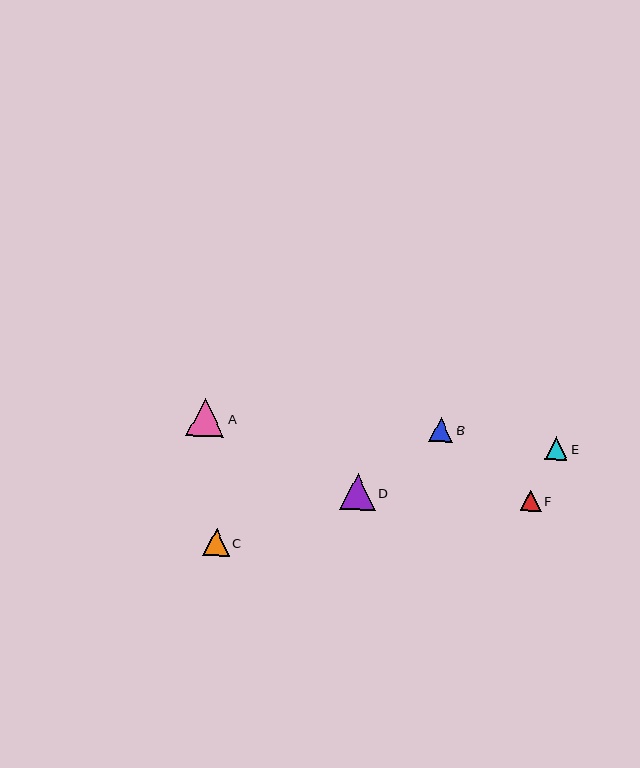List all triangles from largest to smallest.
From largest to smallest: A, D, C, B, E, F.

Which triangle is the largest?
Triangle A is the largest with a size of approximately 38 pixels.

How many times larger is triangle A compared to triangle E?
Triangle A is approximately 1.7 times the size of triangle E.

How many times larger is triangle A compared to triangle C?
Triangle A is approximately 1.4 times the size of triangle C.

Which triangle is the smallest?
Triangle F is the smallest with a size of approximately 21 pixels.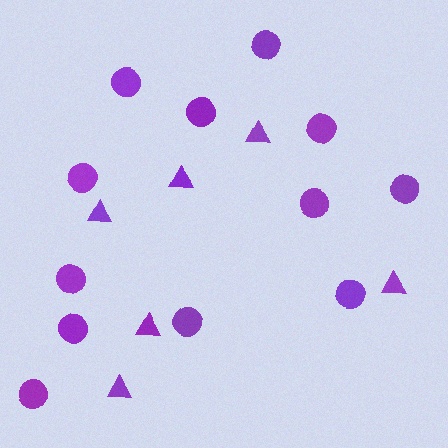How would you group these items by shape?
There are 2 groups: one group of circles (12) and one group of triangles (6).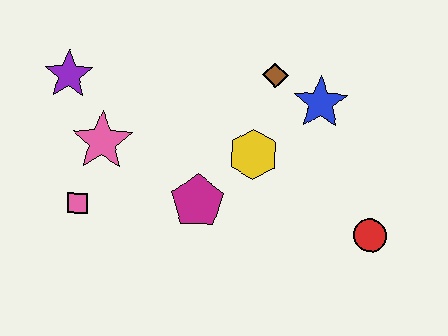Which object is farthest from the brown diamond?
The pink square is farthest from the brown diamond.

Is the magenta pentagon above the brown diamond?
No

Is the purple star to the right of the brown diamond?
No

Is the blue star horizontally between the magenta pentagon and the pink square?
No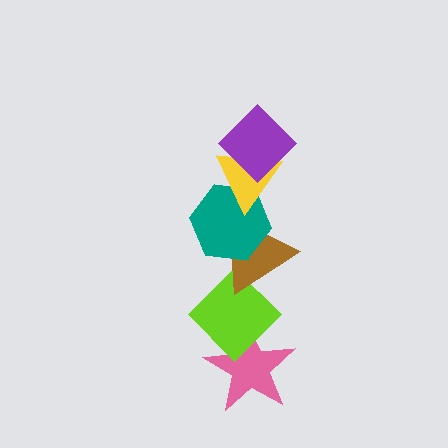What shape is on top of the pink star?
The lime diamond is on top of the pink star.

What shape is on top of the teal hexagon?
The yellow triangle is on top of the teal hexagon.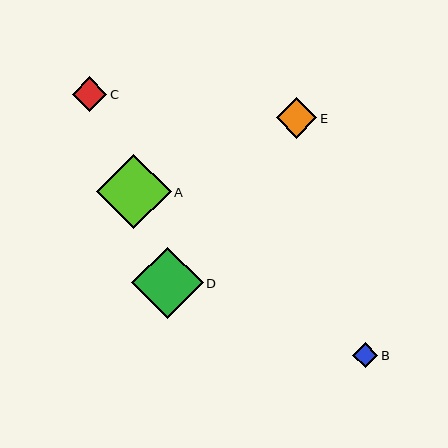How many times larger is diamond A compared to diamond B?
Diamond A is approximately 3.0 times the size of diamond B.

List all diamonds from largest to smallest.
From largest to smallest: A, D, E, C, B.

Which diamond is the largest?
Diamond A is the largest with a size of approximately 75 pixels.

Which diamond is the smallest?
Diamond B is the smallest with a size of approximately 25 pixels.